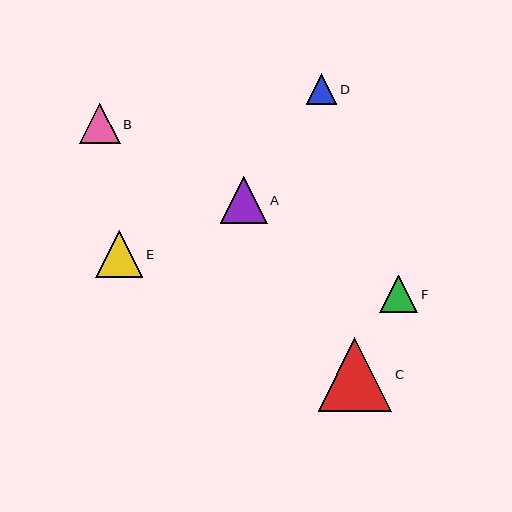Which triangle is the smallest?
Triangle D is the smallest with a size of approximately 31 pixels.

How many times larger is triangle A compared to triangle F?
Triangle A is approximately 1.2 times the size of triangle F.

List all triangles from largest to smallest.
From largest to smallest: C, E, A, B, F, D.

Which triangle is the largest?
Triangle C is the largest with a size of approximately 73 pixels.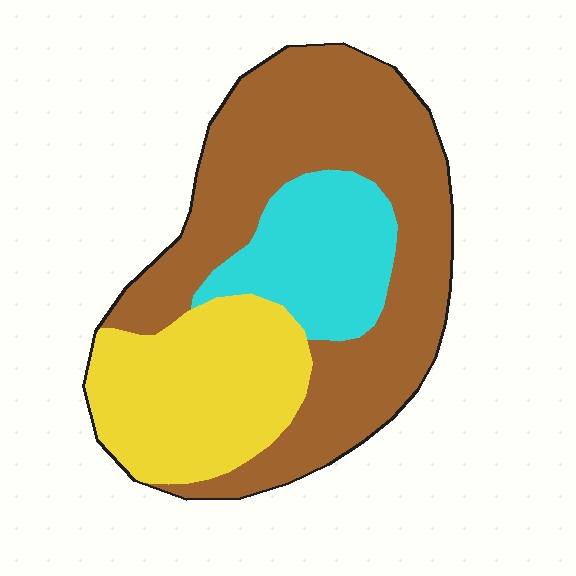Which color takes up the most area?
Brown, at roughly 55%.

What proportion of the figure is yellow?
Yellow covers 27% of the figure.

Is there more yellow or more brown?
Brown.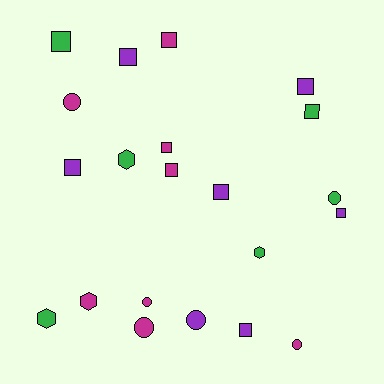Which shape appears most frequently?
Square, with 11 objects.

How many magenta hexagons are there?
There is 1 magenta hexagon.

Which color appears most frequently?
Magenta, with 8 objects.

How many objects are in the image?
There are 21 objects.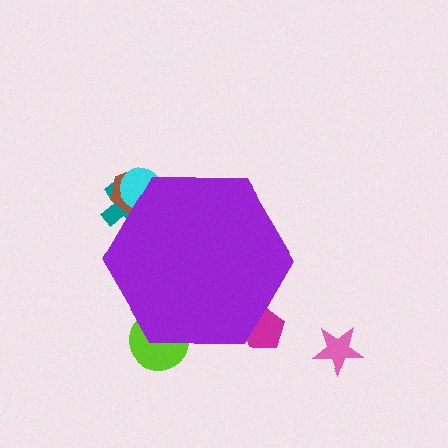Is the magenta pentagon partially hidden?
Yes, the magenta pentagon is partially hidden behind the purple hexagon.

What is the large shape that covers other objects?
A purple hexagon.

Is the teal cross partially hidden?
Yes, the teal cross is partially hidden behind the purple hexagon.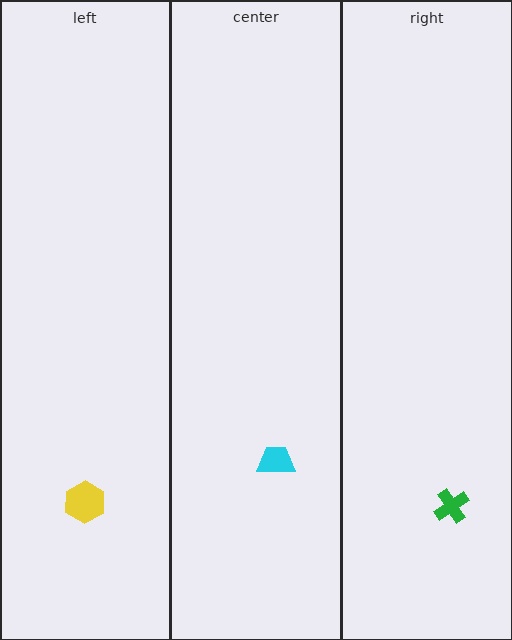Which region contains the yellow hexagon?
The left region.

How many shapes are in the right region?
1.